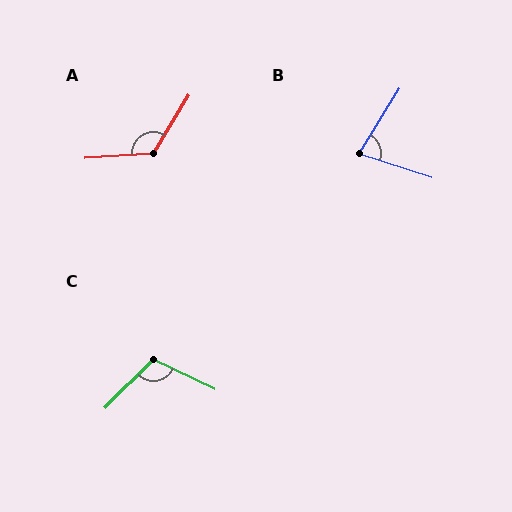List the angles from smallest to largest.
B (76°), C (109°), A (125°).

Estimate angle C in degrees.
Approximately 109 degrees.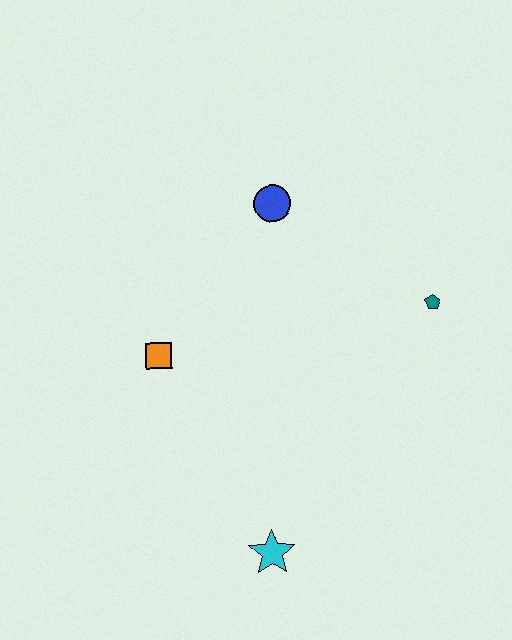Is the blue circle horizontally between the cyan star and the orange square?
No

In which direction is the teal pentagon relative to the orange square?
The teal pentagon is to the right of the orange square.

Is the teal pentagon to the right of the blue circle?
Yes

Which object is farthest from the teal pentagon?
The cyan star is farthest from the teal pentagon.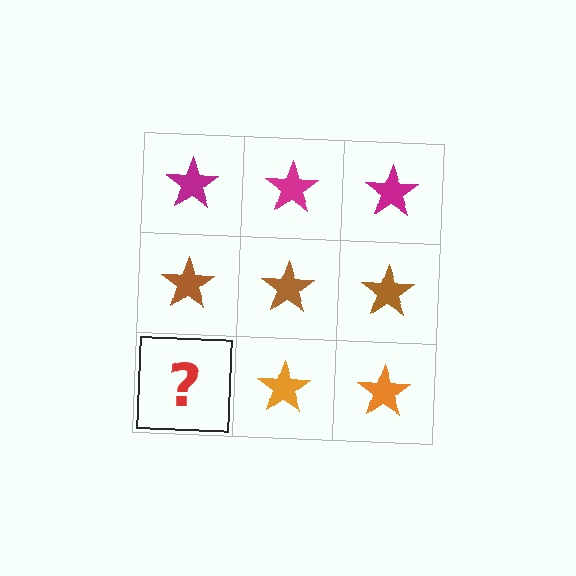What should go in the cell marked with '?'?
The missing cell should contain an orange star.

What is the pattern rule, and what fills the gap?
The rule is that each row has a consistent color. The gap should be filled with an orange star.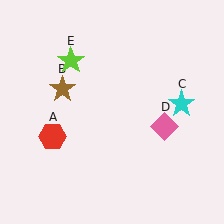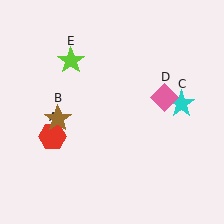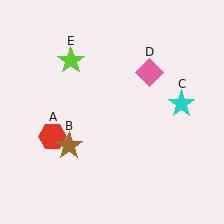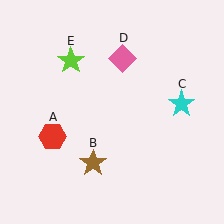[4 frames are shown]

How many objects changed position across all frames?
2 objects changed position: brown star (object B), pink diamond (object D).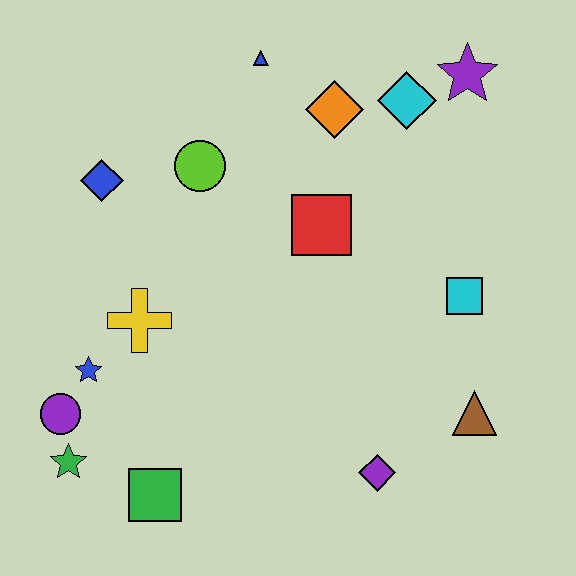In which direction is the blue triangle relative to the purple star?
The blue triangle is to the left of the purple star.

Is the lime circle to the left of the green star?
No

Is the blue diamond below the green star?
No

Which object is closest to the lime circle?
The blue diamond is closest to the lime circle.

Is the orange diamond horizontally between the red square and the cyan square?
Yes